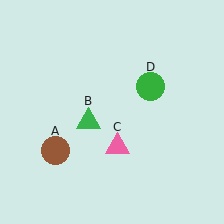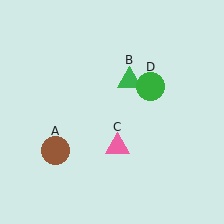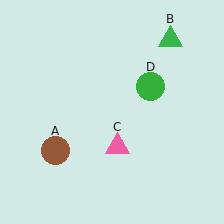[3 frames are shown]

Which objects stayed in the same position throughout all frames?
Brown circle (object A) and pink triangle (object C) and green circle (object D) remained stationary.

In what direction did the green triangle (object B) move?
The green triangle (object B) moved up and to the right.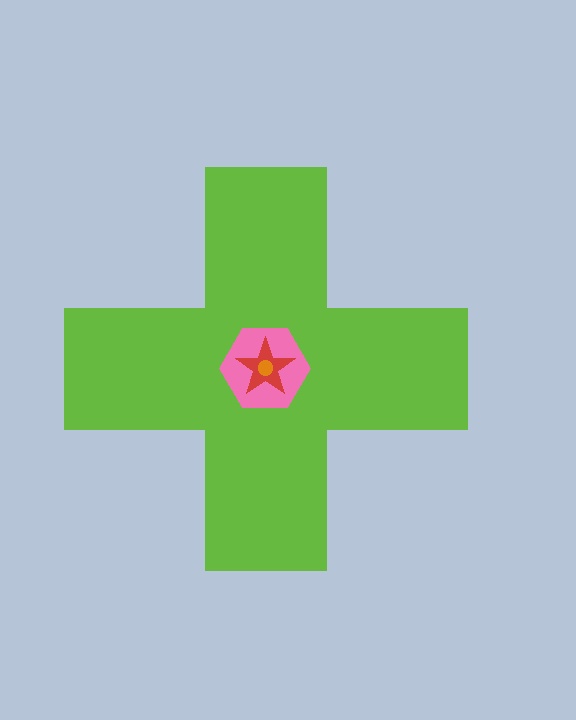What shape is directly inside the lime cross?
The pink hexagon.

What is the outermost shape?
The lime cross.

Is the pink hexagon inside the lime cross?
Yes.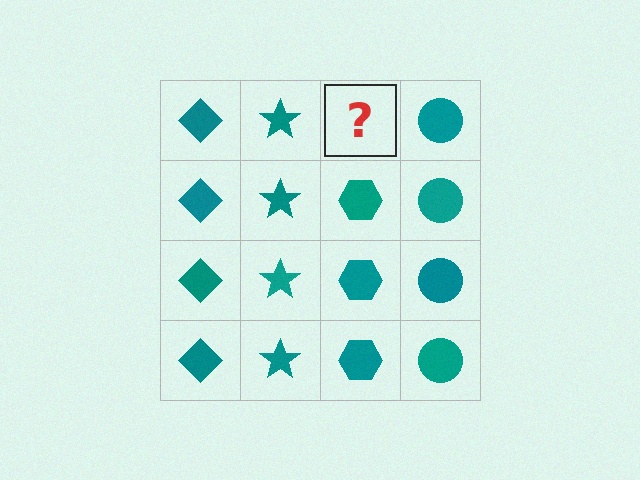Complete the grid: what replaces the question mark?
The question mark should be replaced with a teal hexagon.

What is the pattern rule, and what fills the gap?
The rule is that each column has a consistent shape. The gap should be filled with a teal hexagon.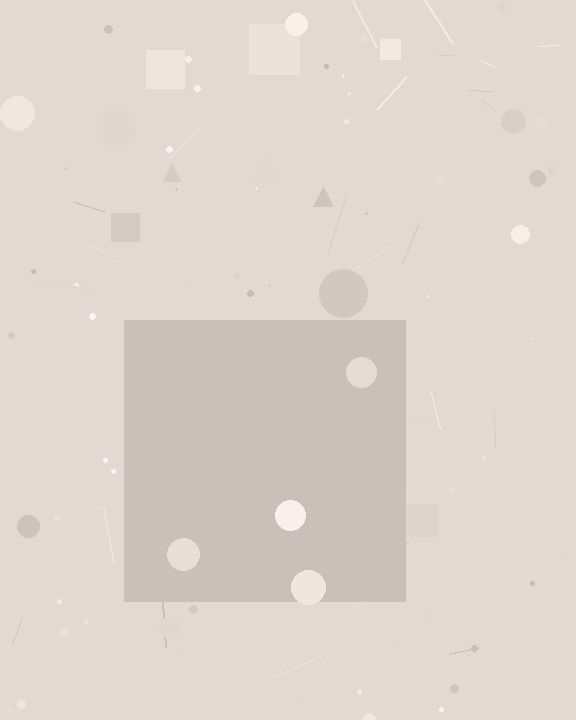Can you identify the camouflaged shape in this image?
The camouflaged shape is a square.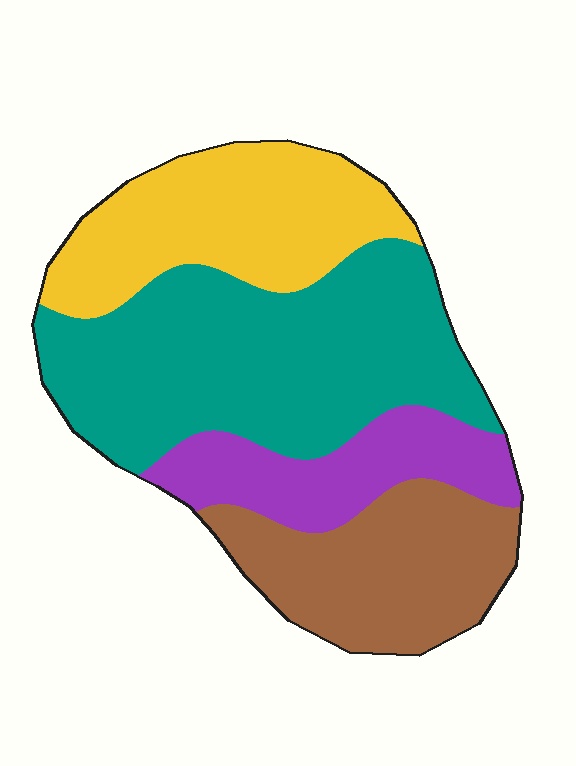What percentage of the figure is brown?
Brown covers roughly 20% of the figure.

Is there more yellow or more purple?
Yellow.